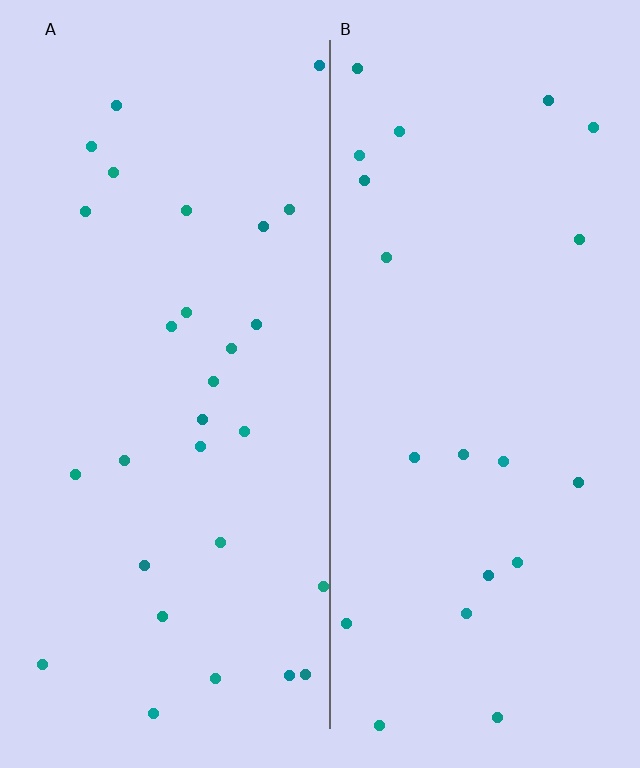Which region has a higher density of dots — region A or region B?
A (the left).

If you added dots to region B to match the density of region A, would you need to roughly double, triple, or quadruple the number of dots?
Approximately double.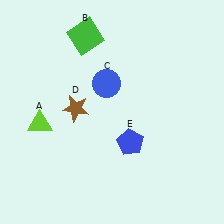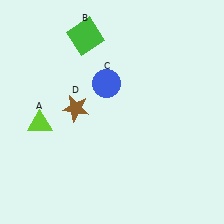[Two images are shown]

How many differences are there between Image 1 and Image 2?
There is 1 difference between the two images.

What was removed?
The blue pentagon (E) was removed in Image 2.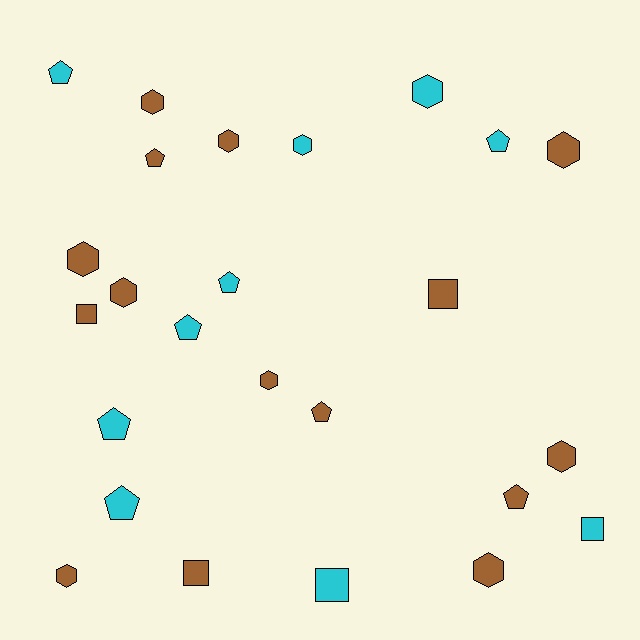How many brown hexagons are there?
There are 9 brown hexagons.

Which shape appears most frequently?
Hexagon, with 11 objects.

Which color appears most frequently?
Brown, with 15 objects.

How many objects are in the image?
There are 25 objects.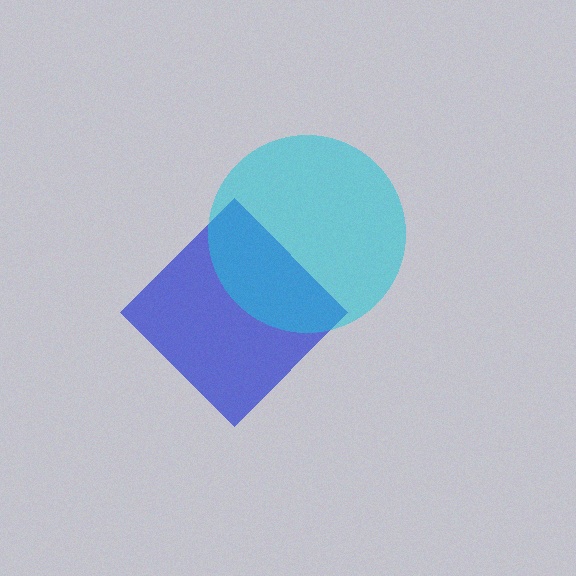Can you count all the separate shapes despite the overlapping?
Yes, there are 2 separate shapes.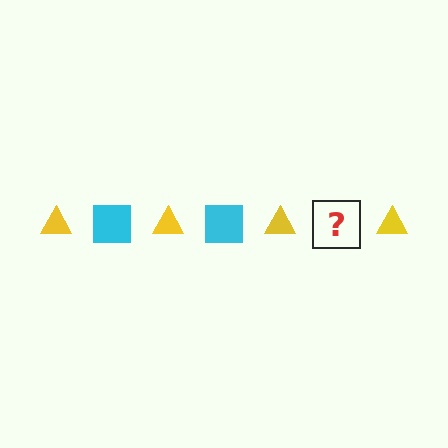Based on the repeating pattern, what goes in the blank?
The blank should be a cyan square.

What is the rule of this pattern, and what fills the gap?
The rule is that the pattern alternates between yellow triangle and cyan square. The gap should be filled with a cyan square.